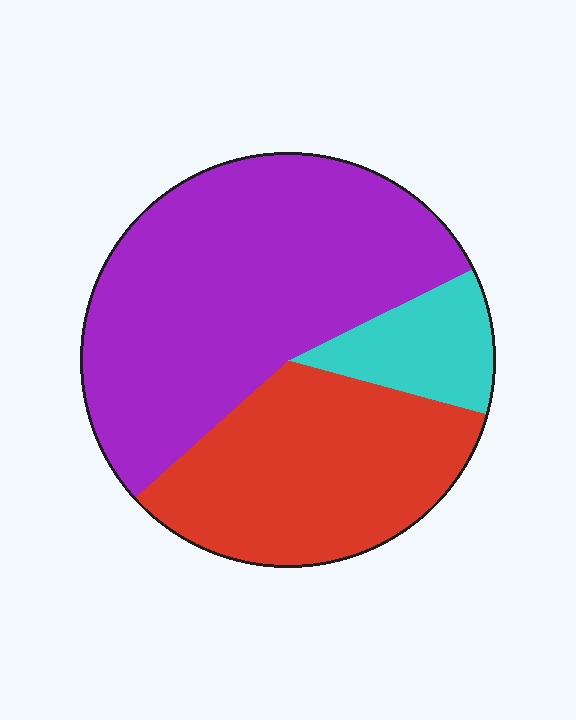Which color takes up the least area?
Cyan, at roughly 10%.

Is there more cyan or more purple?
Purple.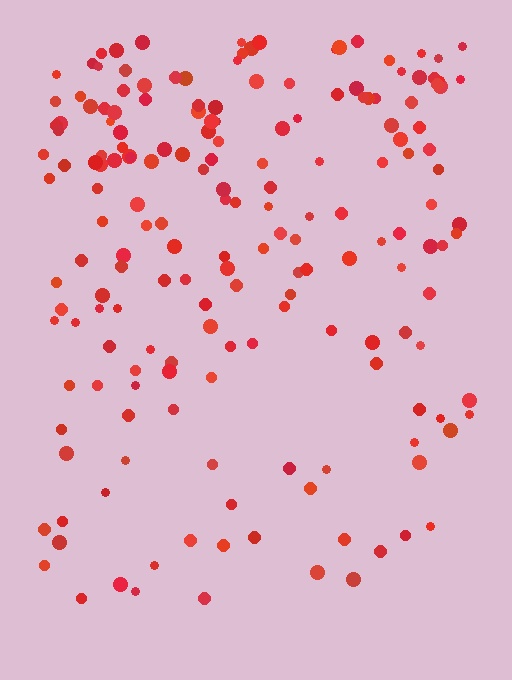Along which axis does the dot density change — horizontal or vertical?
Vertical.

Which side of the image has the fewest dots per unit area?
The bottom.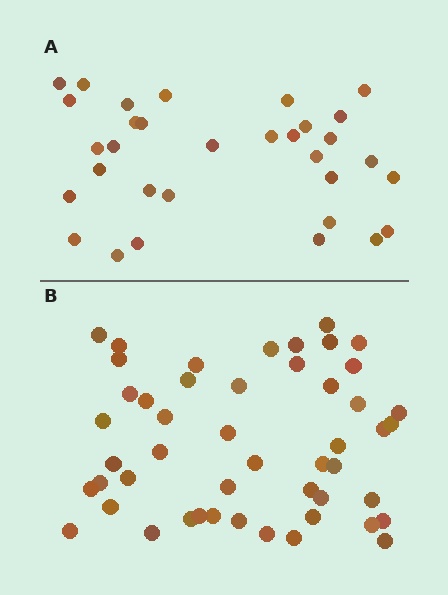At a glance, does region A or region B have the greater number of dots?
Region B (the bottom region) has more dots.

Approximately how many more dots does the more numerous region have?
Region B has approximately 15 more dots than region A.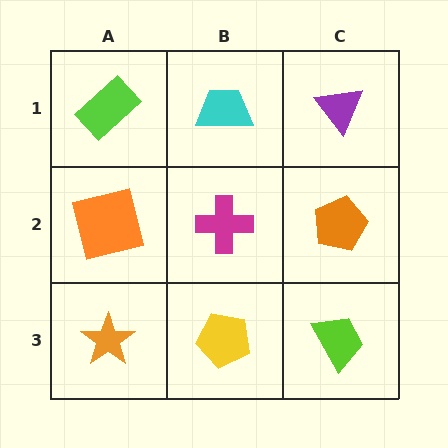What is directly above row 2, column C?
A purple triangle.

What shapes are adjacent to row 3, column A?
An orange square (row 2, column A), a yellow pentagon (row 3, column B).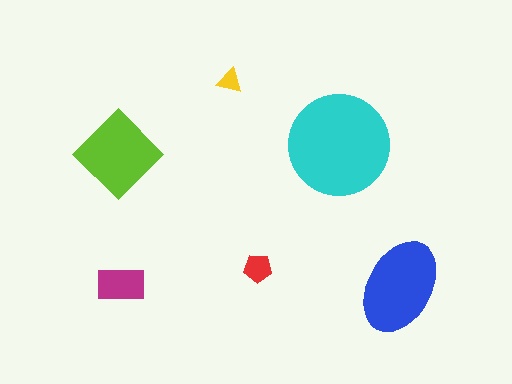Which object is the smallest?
The yellow triangle.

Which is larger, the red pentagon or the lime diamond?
The lime diamond.